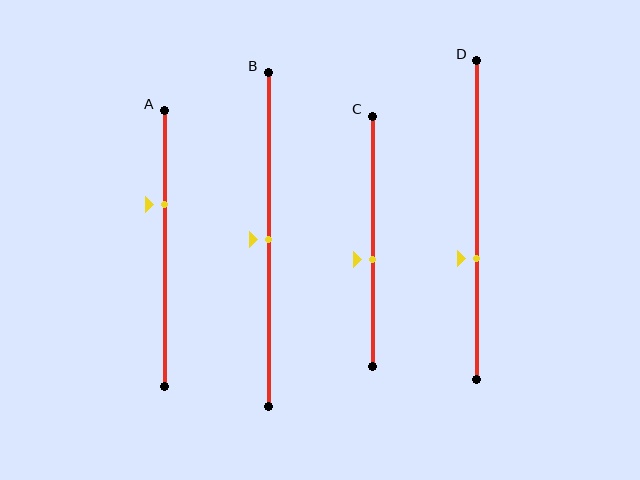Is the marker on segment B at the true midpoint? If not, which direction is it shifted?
Yes, the marker on segment B is at the true midpoint.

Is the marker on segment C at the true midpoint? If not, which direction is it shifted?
No, the marker on segment C is shifted downward by about 7% of the segment length.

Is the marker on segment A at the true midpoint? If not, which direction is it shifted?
No, the marker on segment A is shifted upward by about 16% of the segment length.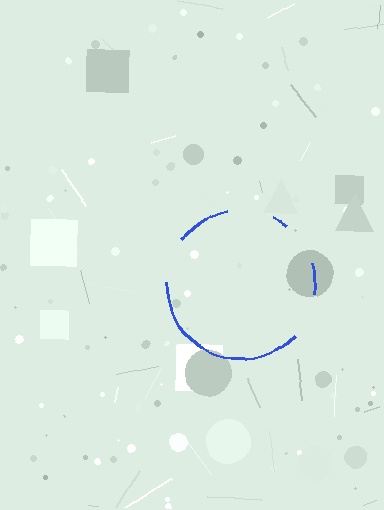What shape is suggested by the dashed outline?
The dashed outline suggests a circle.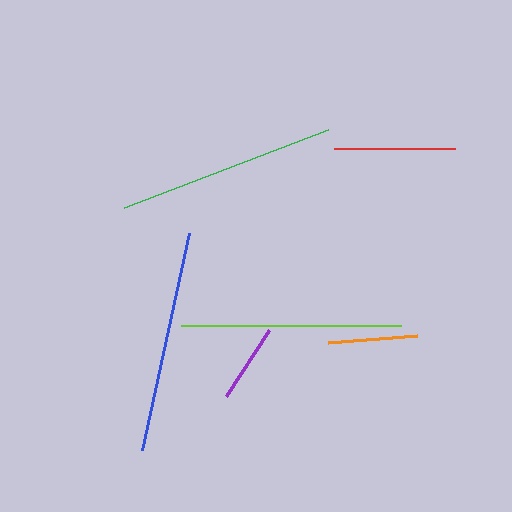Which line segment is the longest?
The blue line is the longest at approximately 222 pixels.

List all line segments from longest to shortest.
From longest to shortest: blue, lime, green, red, orange, purple.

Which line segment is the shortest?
The purple line is the shortest at approximately 79 pixels.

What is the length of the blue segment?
The blue segment is approximately 222 pixels long.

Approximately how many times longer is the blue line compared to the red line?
The blue line is approximately 1.8 times the length of the red line.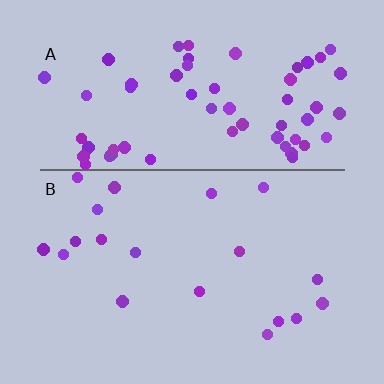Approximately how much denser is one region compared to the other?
Approximately 3.3× — region A over region B.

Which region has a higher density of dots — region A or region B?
A (the top).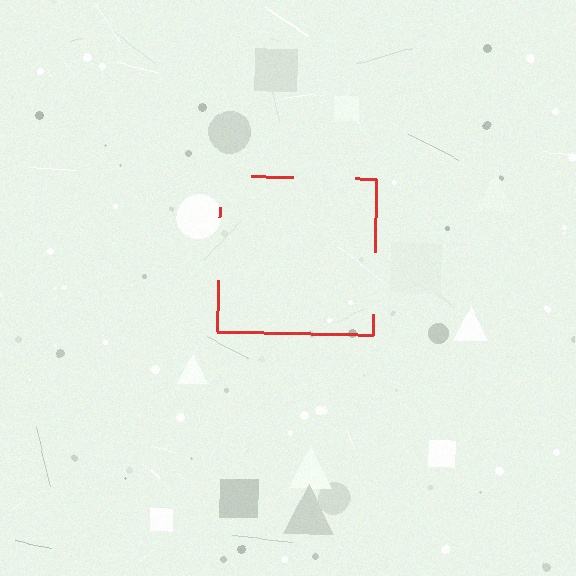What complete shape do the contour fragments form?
The contour fragments form a square.